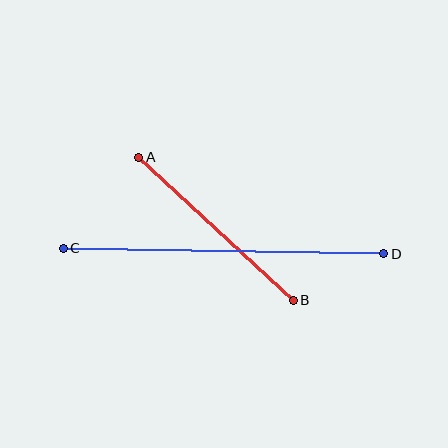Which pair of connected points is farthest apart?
Points C and D are farthest apart.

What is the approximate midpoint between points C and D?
The midpoint is at approximately (224, 251) pixels.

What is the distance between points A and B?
The distance is approximately 210 pixels.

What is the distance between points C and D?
The distance is approximately 321 pixels.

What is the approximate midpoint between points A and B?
The midpoint is at approximately (216, 229) pixels.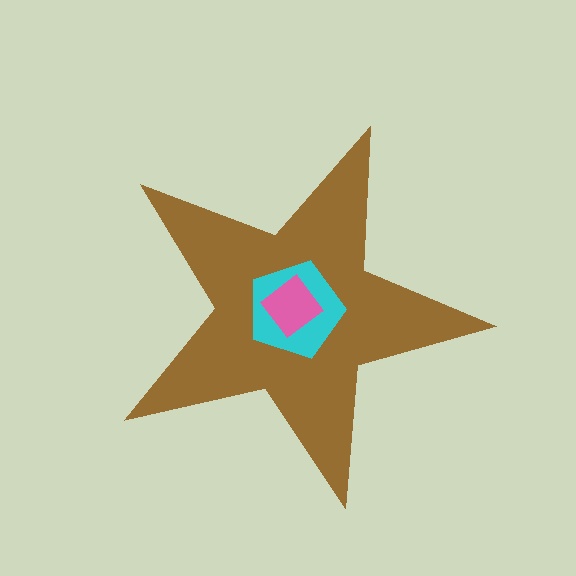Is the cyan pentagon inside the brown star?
Yes.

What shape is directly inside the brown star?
The cyan pentagon.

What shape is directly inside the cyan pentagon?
The pink diamond.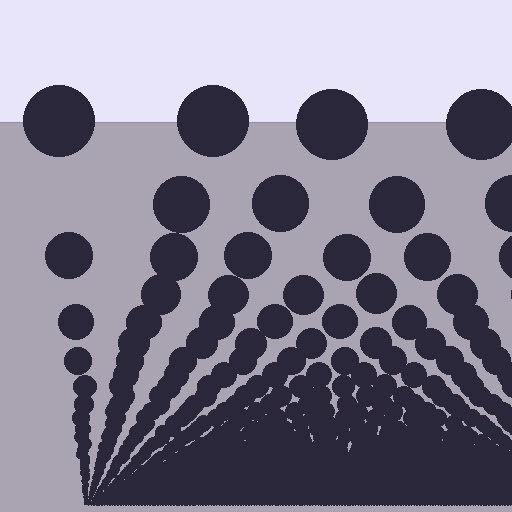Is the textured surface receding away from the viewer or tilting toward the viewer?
The surface appears to tilt toward the viewer. Texture elements get larger and sparser toward the top.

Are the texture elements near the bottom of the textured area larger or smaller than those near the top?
Smaller. The gradient is inverted — elements near the bottom are smaller and denser.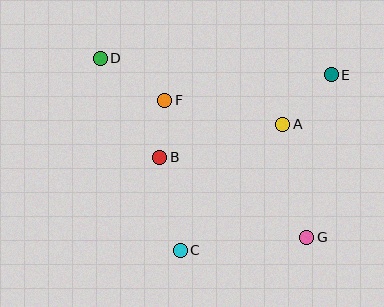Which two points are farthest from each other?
Points D and G are farthest from each other.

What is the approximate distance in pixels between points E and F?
The distance between E and F is approximately 168 pixels.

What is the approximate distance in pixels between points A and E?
The distance between A and E is approximately 69 pixels.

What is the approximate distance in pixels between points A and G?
The distance between A and G is approximately 115 pixels.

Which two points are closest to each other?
Points B and F are closest to each other.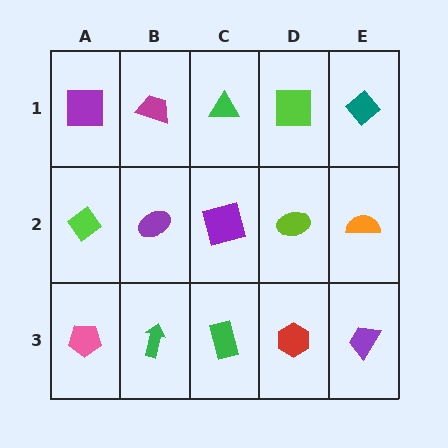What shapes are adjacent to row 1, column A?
A lime diamond (row 2, column A), a magenta trapezoid (row 1, column B).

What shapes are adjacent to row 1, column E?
An orange semicircle (row 2, column E), a lime square (row 1, column D).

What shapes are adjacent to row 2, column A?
A purple square (row 1, column A), a pink pentagon (row 3, column A), a purple ellipse (row 2, column B).